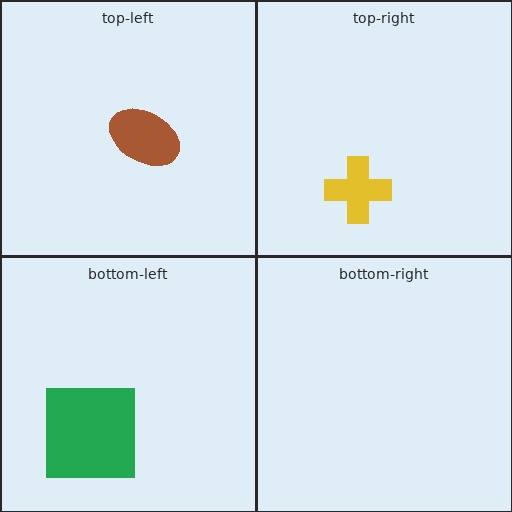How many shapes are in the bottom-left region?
1.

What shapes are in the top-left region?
The brown ellipse.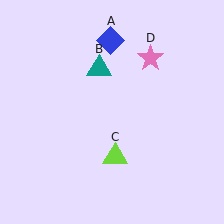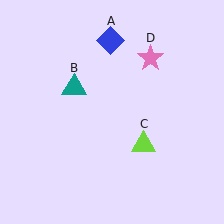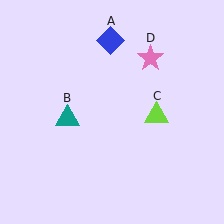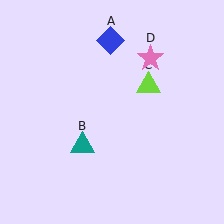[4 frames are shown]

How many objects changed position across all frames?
2 objects changed position: teal triangle (object B), lime triangle (object C).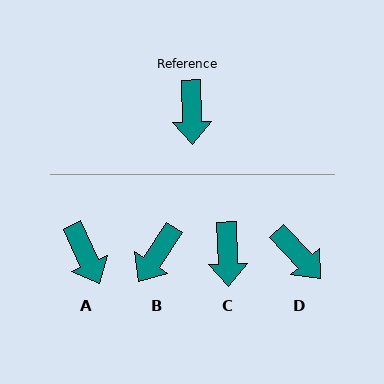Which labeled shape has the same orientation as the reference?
C.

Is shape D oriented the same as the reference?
No, it is off by about 42 degrees.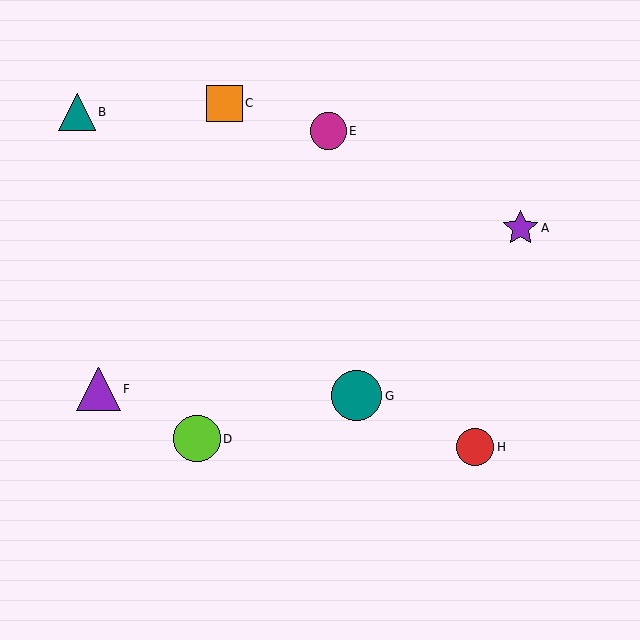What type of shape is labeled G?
Shape G is a teal circle.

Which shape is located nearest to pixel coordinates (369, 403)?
The teal circle (labeled G) at (357, 396) is nearest to that location.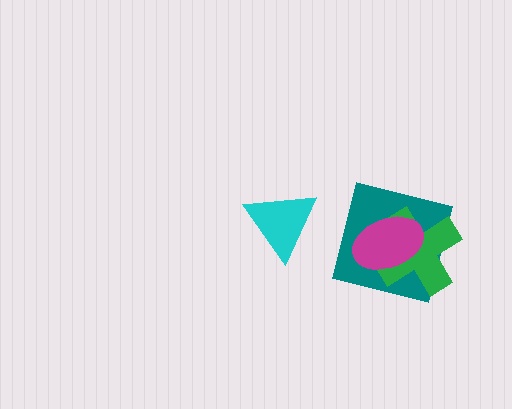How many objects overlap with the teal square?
2 objects overlap with the teal square.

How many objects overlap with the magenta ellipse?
2 objects overlap with the magenta ellipse.